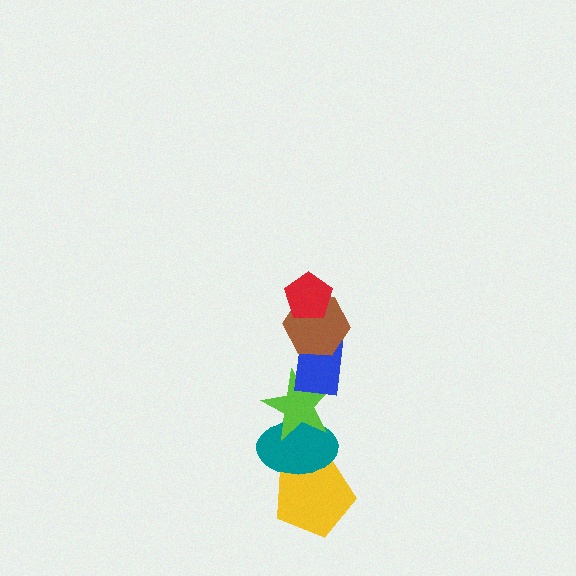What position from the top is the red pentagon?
The red pentagon is 1st from the top.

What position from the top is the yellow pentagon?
The yellow pentagon is 6th from the top.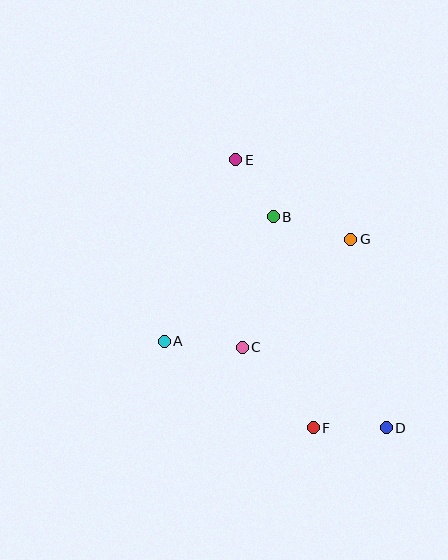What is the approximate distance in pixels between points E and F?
The distance between E and F is approximately 279 pixels.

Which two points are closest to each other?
Points B and E are closest to each other.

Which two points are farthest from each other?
Points D and E are farthest from each other.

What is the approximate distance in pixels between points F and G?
The distance between F and G is approximately 192 pixels.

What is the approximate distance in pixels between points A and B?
The distance between A and B is approximately 165 pixels.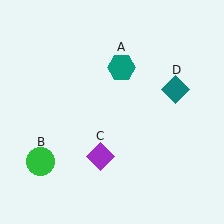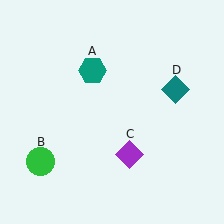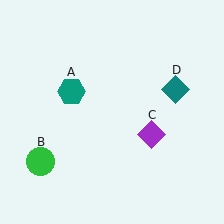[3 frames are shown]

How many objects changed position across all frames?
2 objects changed position: teal hexagon (object A), purple diamond (object C).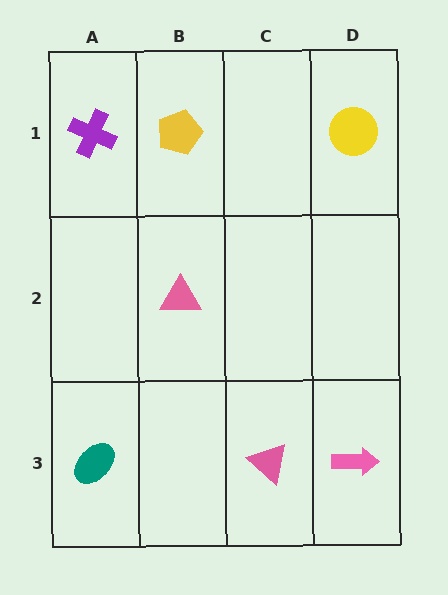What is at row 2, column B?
A pink triangle.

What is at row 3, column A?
A teal ellipse.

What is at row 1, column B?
A yellow pentagon.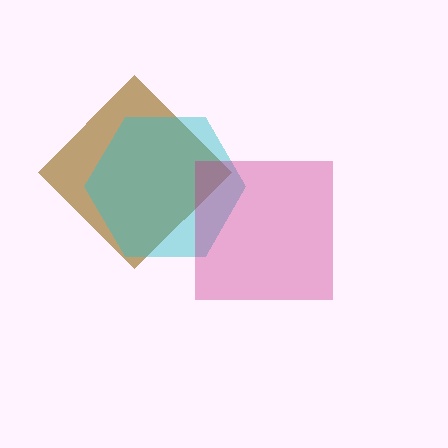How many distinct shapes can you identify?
There are 3 distinct shapes: a brown diamond, a cyan hexagon, a magenta square.